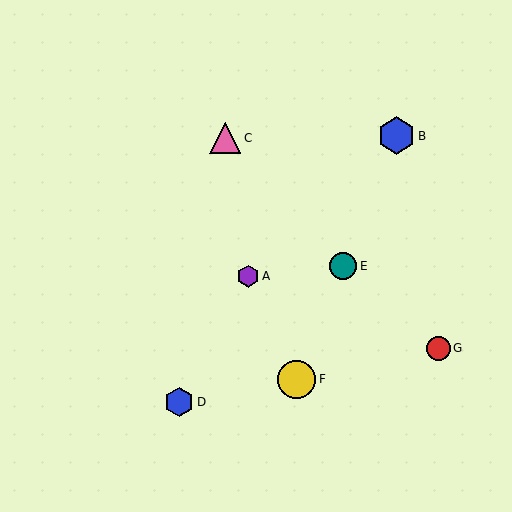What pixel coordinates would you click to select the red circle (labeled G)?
Click at (438, 348) to select the red circle G.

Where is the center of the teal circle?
The center of the teal circle is at (343, 266).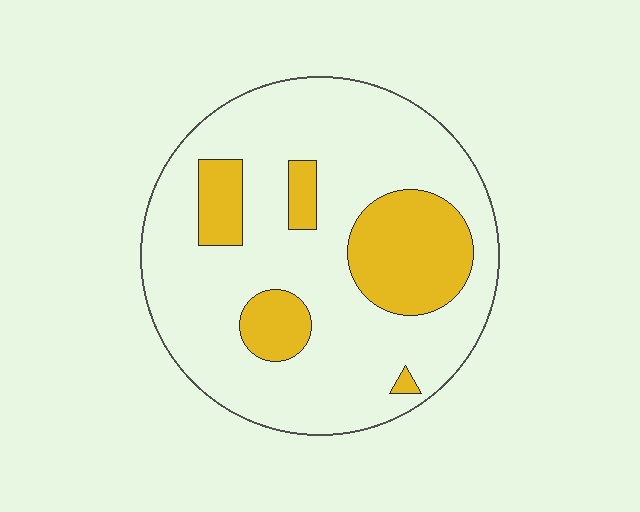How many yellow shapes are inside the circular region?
5.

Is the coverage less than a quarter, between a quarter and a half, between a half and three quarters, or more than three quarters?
Less than a quarter.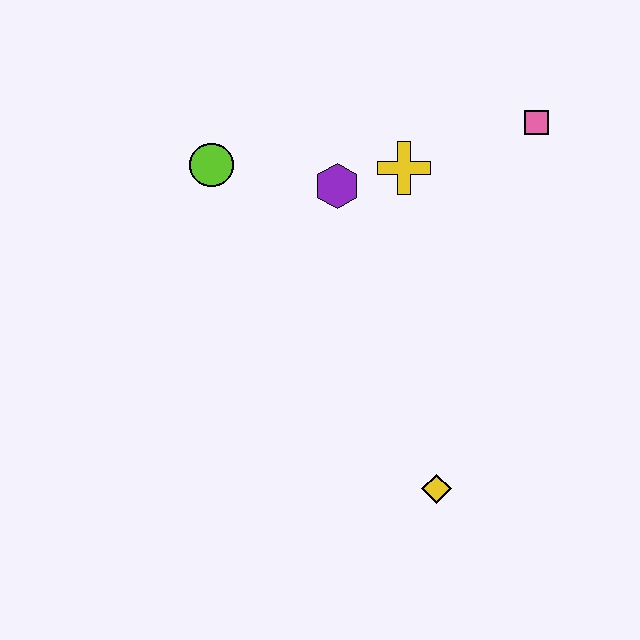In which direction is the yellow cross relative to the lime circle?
The yellow cross is to the right of the lime circle.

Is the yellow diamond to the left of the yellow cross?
No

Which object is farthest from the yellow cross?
The yellow diamond is farthest from the yellow cross.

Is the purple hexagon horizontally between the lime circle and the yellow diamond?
Yes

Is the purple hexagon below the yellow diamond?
No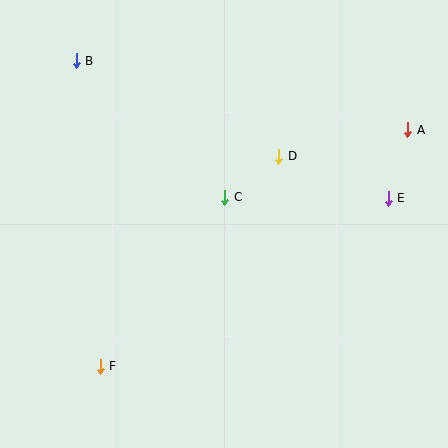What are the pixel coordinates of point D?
Point D is at (279, 156).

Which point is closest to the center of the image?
Point C at (225, 197) is closest to the center.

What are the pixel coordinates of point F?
Point F is at (100, 366).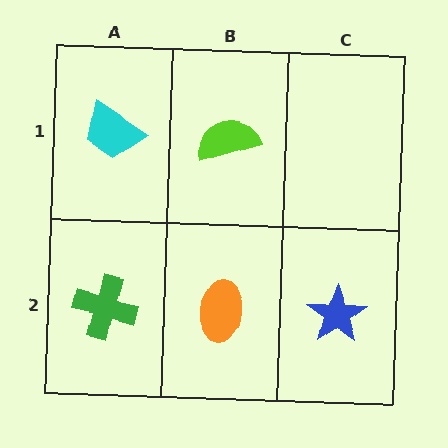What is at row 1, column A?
A cyan trapezoid.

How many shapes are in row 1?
2 shapes.